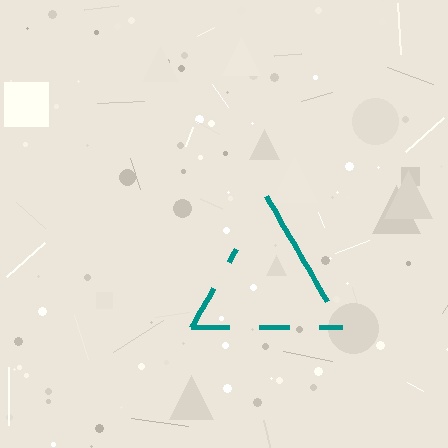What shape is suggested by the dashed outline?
The dashed outline suggests a triangle.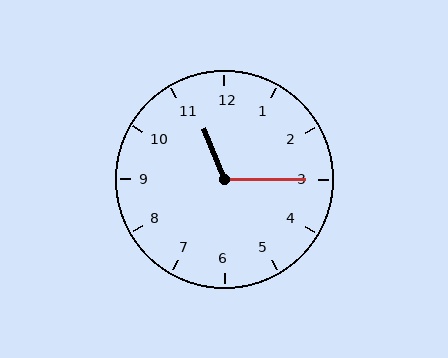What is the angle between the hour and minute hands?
Approximately 112 degrees.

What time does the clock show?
11:15.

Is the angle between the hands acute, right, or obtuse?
It is obtuse.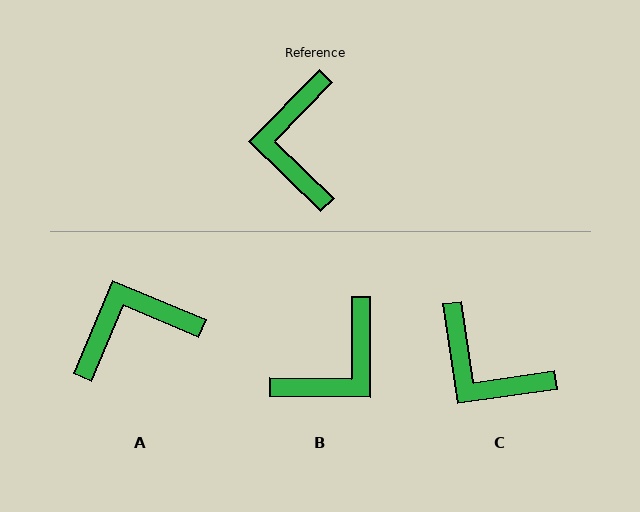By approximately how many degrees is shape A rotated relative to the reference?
Approximately 68 degrees clockwise.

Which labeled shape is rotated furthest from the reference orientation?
B, about 134 degrees away.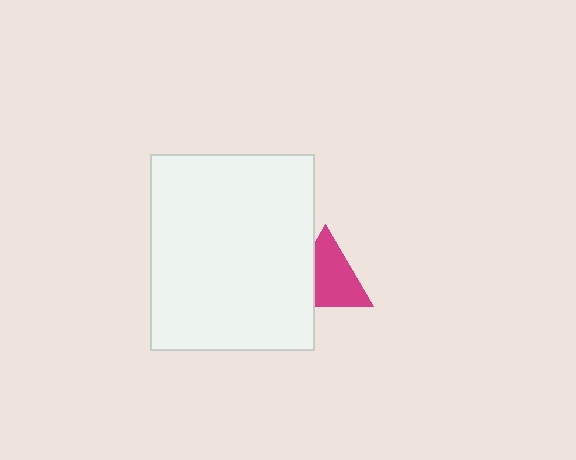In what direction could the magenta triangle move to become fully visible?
The magenta triangle could move right. That would shift it out from behind the white rectangle entirely.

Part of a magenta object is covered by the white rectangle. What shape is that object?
It is a triangle.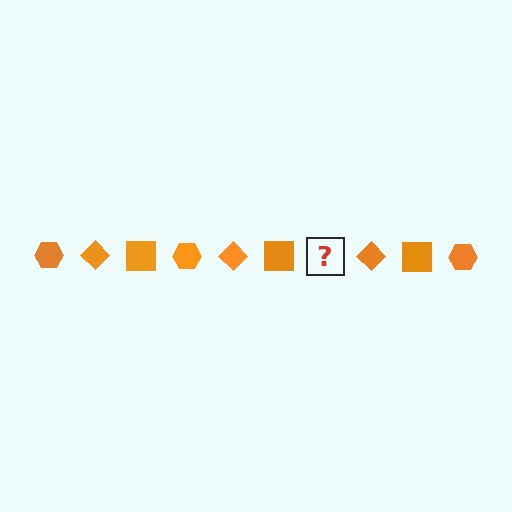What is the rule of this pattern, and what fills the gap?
The rule is that the pattern cycles through hexagon, diamond, square shapes in orange. The gap should be filled with an orange hexagon.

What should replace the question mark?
The question mark should be replaced with an orange hexagon.